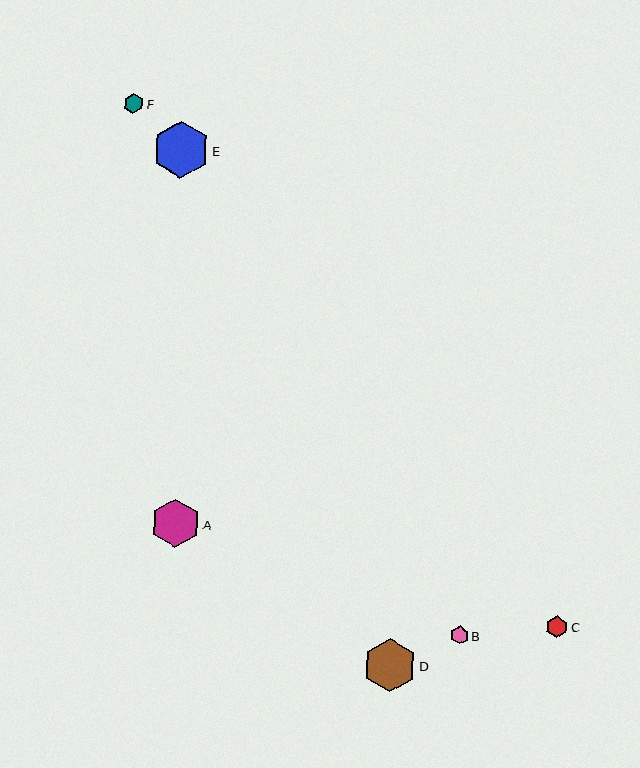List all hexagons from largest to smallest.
From largest to smallest: E, D, A, C, F, B.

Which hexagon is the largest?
Hexagon E is the largest with a size of approximately 57 pixels.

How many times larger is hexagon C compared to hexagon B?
Hexagon C is approximately 1.2 times the size of hexagon B.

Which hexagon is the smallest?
Hexagon B is the smallest with a size of approximately 18 pixels.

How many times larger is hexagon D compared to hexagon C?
Hexagon D is approximately 2.5 times the size of hexagon C.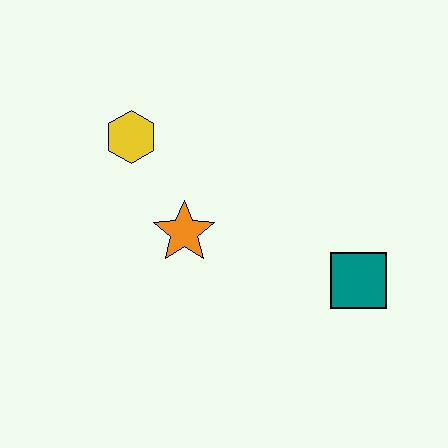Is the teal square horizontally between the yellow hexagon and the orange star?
No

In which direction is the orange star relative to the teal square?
The orange star is to the left of the teal square.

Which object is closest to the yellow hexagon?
The orange star is closest to the yellow hexagon.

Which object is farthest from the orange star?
The teal square is farthest from the orange star.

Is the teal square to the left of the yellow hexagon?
No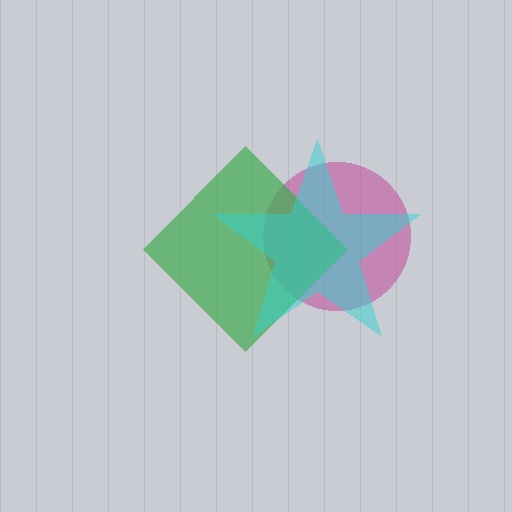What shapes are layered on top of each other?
The layered shapes are: a magenta circle, a green diamond, a cyan star.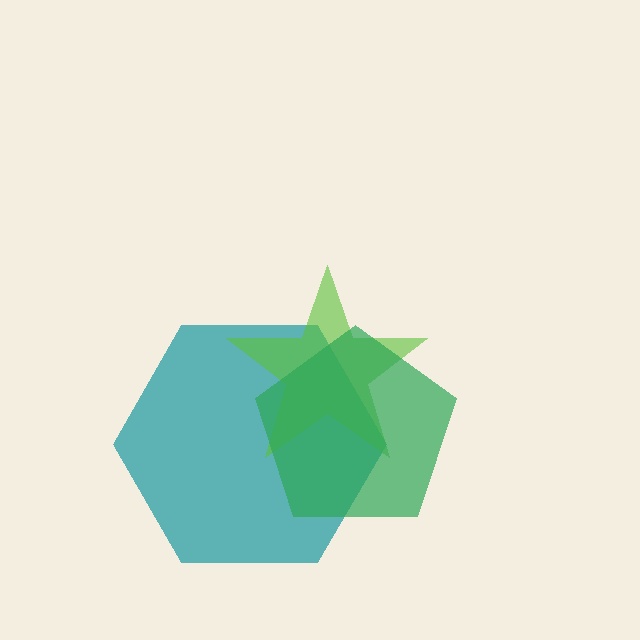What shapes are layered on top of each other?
The layered shapes are: a teal hexagon, a lime star, a green pentagon.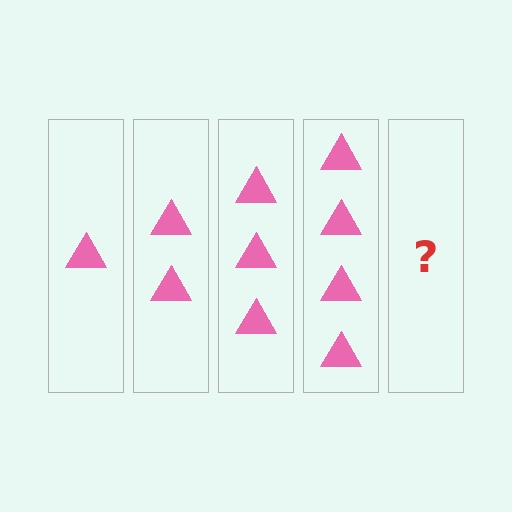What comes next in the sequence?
The next element should be 5 triangles.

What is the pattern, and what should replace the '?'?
The pattern is that each step adds one more triangle. The '?' should be 5 triangles.